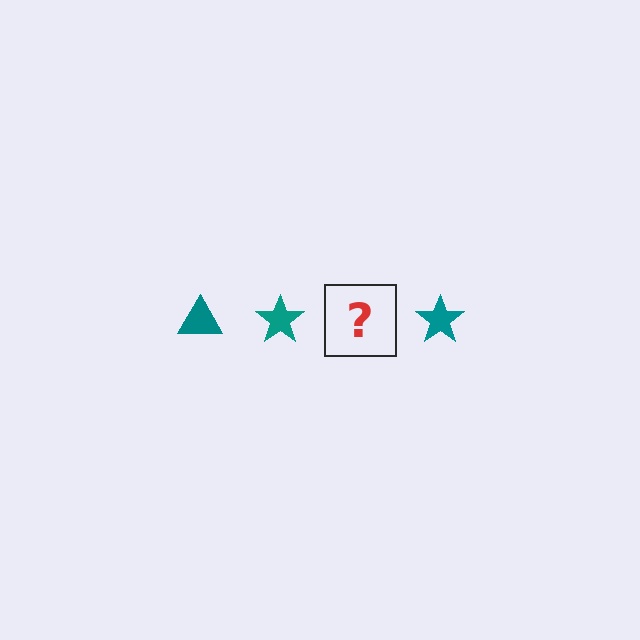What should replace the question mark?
The question mark should be replaced with a teal triangle.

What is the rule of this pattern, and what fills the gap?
The rule is that the pattern cycles through triangle, star shapes in teal. The gap should be filled with a teal triangle.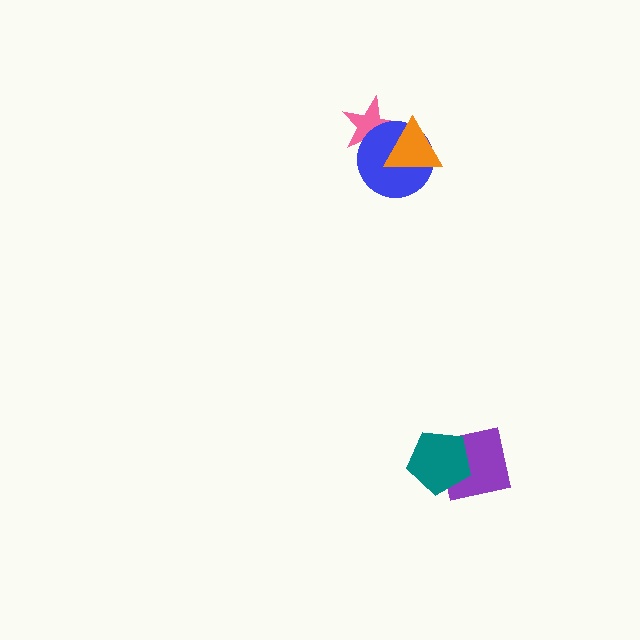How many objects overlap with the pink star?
2 objects overlap with the pink star.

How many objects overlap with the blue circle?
2 objects overlap with the blue circle.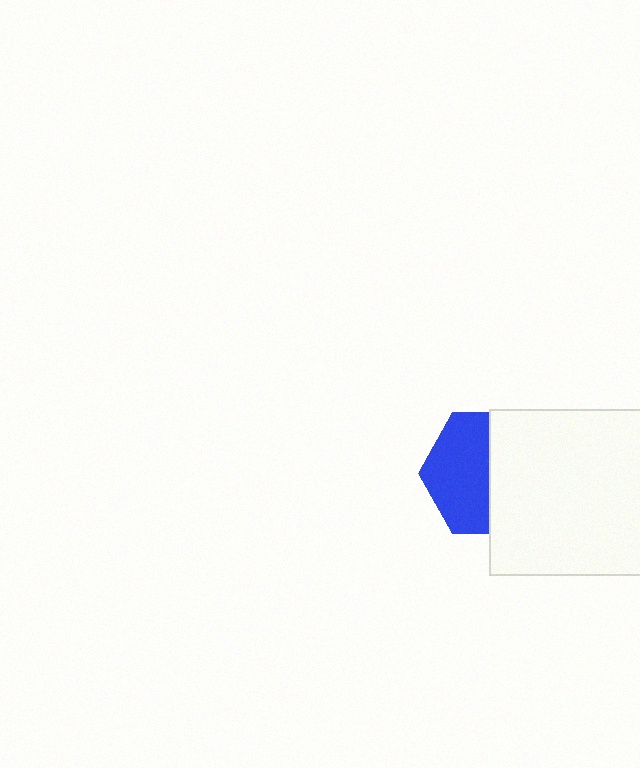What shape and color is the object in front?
The object in front is a white rectangle.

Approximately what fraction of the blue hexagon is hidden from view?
Roughly 48% of the blue hexagon is hidden behind the white rectangle.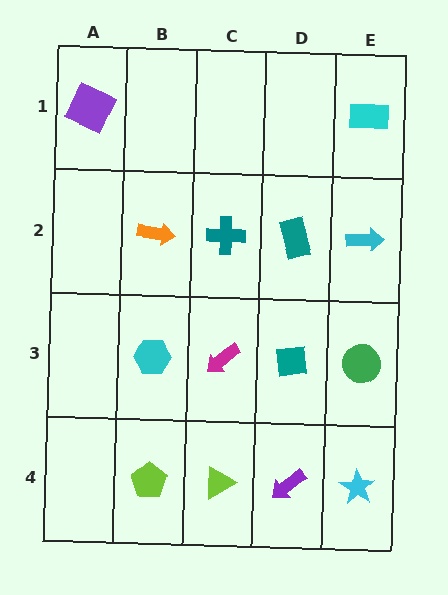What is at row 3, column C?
A magenta arrow.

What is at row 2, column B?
An orange arrow.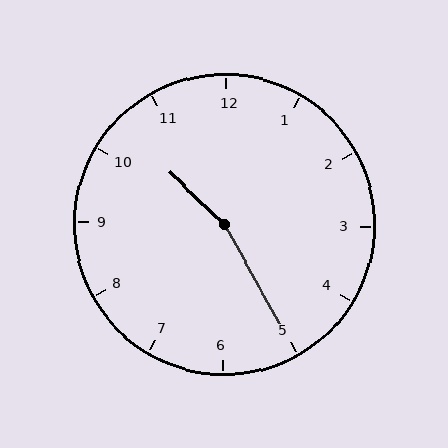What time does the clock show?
10:25.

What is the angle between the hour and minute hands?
Approximately 162 degrees.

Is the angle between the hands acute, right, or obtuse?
It is obtuse.